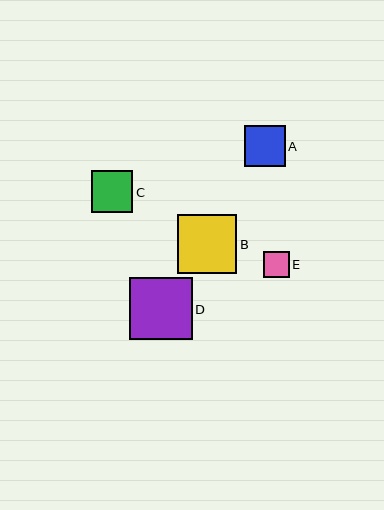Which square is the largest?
Square D is the largest with a size of approximately 63 pixels.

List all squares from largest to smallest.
From largest to smallest: D, B, C, A, E.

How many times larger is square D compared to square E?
Square D is approximately 2.4 times the size of square E.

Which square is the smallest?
Square E is the smallest with a size of approximately 26 pixels.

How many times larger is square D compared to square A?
Square D is approximately 1.5 times the size of square A.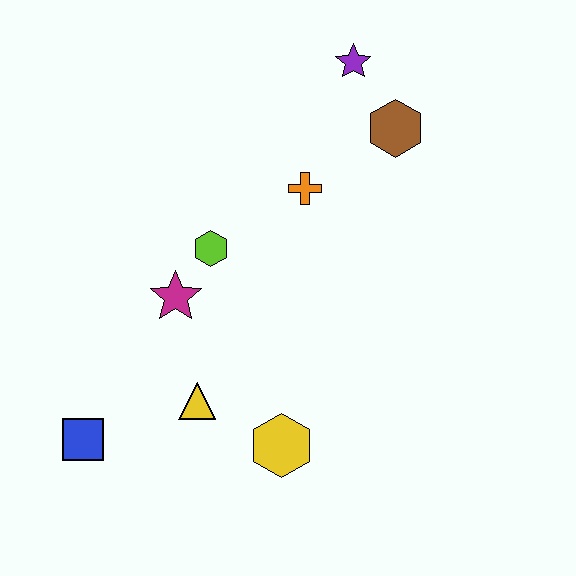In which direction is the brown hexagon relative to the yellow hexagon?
The brown hexagon is above the yellow hexagon.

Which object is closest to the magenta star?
The lime hexagon is closest to the magenta star.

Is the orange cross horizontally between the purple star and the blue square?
Yes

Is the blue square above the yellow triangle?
No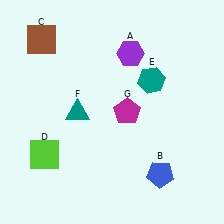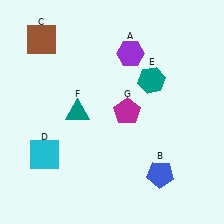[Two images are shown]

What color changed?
The square (D) changed from lime in Image 1 to cyan in Image 2.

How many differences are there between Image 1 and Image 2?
There is 1 difference between the two images.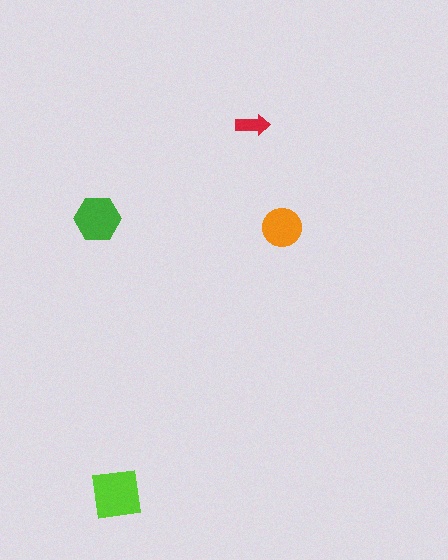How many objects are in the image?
There are 4 objects in the image.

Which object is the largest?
The lime square.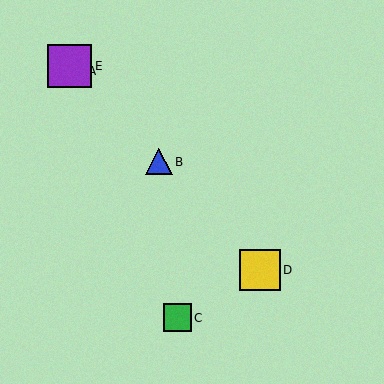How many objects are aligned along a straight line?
4 objects (A, B, D, E) are aligned along a straight line.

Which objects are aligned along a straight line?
Objects A, B, D, E are aligned along a straight line.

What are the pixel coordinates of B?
Object B is at (159, 162).